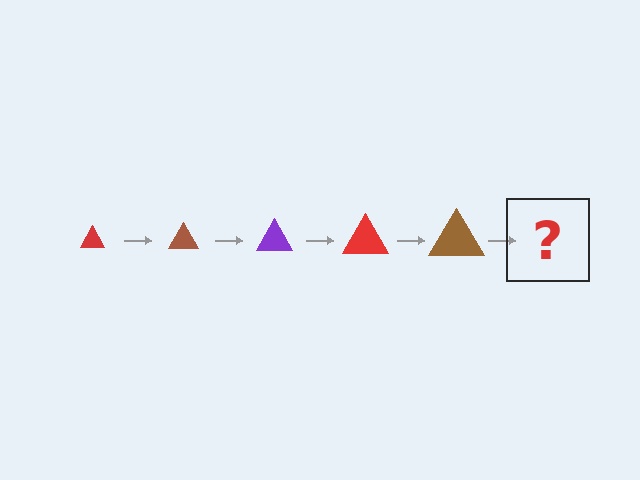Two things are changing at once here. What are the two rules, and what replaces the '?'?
The two rules are that the triangle grows larger each step and the color cycles through red, brown, and purple. The '?' should be a purple triangle, larger than the previous one.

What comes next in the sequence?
The next element should be a purple triangle, larger than the previous one.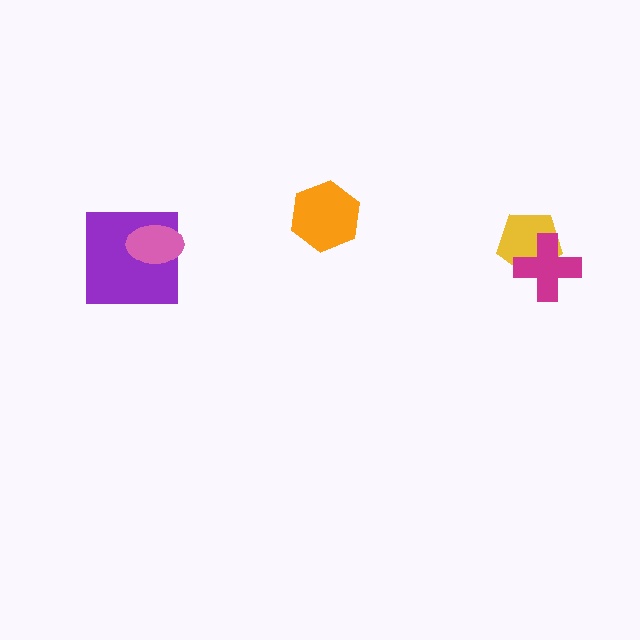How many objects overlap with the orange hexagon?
0 objects overlap with the orange hexagon.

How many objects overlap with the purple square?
1 object overlaps with the purple square.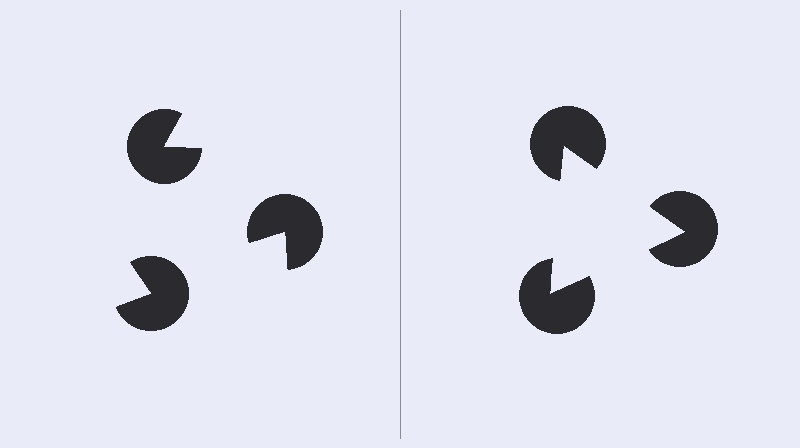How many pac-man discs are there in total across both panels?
6 — 3 on each side.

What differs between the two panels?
The pac-man discs are positioned identically on both sides; only the wedge orientations differ. On the right they align to a triangle; on the left they are misaligned.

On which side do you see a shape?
An illusory triangle appears on the right side. On the left side the wedge cuts are rotated, so no coherent shape forms.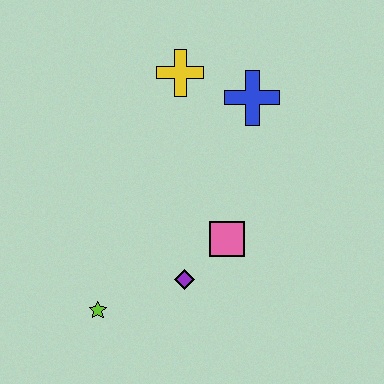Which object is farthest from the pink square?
The yellow cross is farthest from the pink square.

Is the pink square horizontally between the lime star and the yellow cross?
No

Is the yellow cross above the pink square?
Yes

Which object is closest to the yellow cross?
The blue cross is closest to the yellow cross.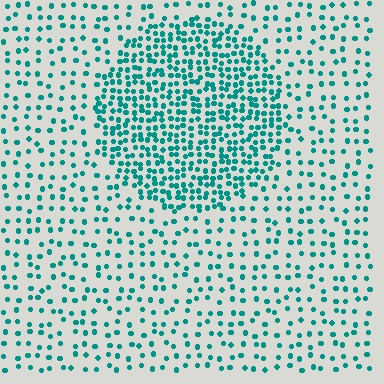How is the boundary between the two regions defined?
The boundary is defined by a change in element density (approximately 2.4x ratio). All elements are the same color, size, and shape.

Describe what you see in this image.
The image contains small teal elements arranged at two different densities. A circle-shaped region is visible where the elements are more densely packed than the surrounding area.